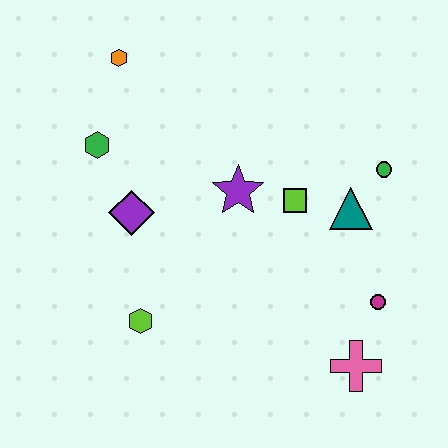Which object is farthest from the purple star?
The pink cross is farthest from the purple star.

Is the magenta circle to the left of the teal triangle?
No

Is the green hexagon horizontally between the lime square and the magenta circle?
No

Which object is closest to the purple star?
The lime square is closest to the purple star.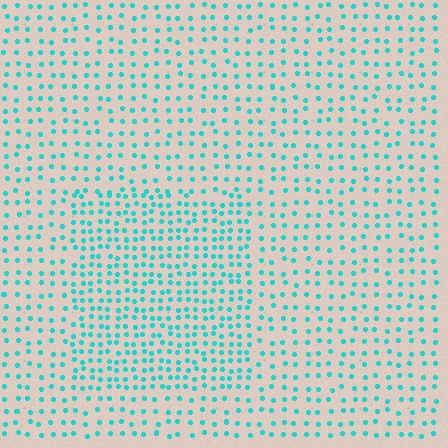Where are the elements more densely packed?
The elements are more densely packed inside the rectangle boundary.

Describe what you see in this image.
The image contains small cyan elements arranged at two different densities. A rectangle-shaped region is visible where the elements are more densely packed than the surrounding area.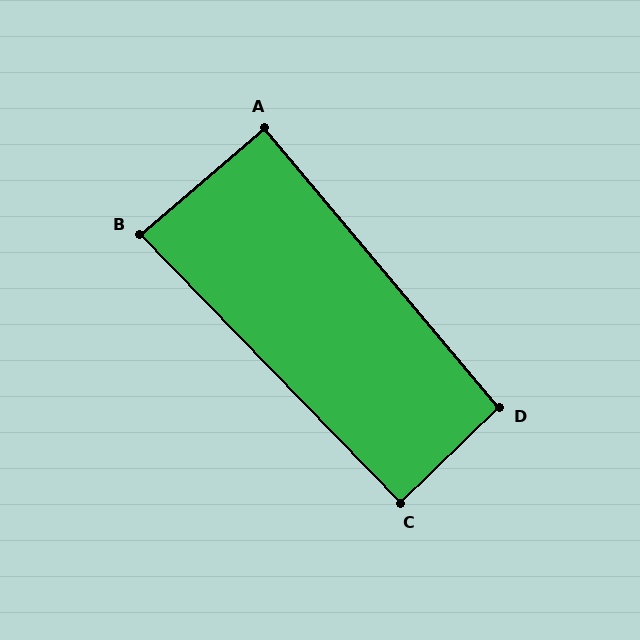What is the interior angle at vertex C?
Approximately 90 degrees (approximately right).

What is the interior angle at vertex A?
Approximately 90 degrees (approximately right).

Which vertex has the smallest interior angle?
B, at approximately 86 degrees.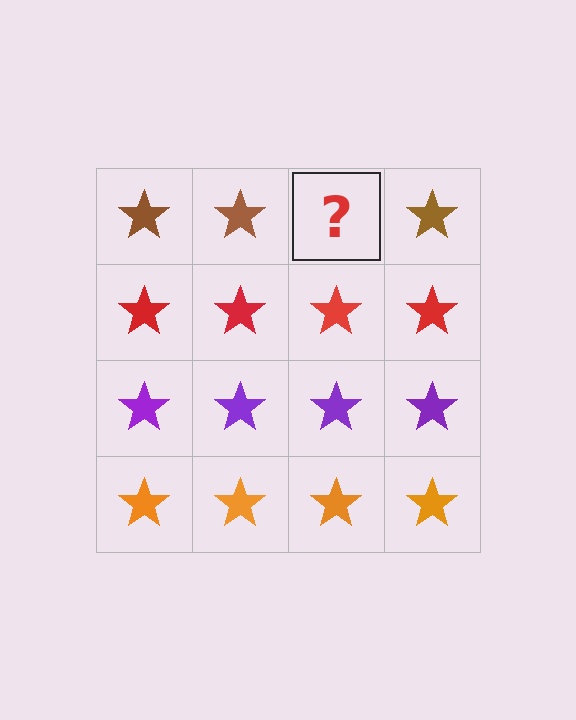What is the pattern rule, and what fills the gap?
The rule is that each row has a consistent color. The gap should be filled with a brown star.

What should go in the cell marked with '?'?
The missing cell should contain a brown star.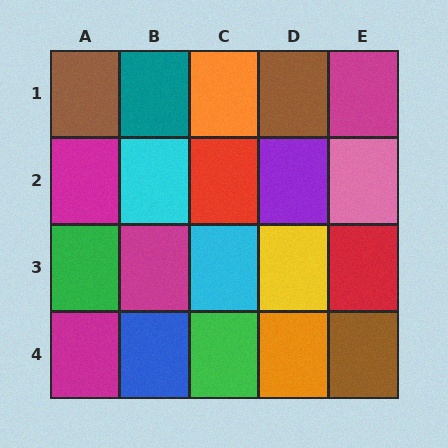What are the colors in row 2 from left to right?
Magenta, cyan, red, purple, pink.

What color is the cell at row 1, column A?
Brown.